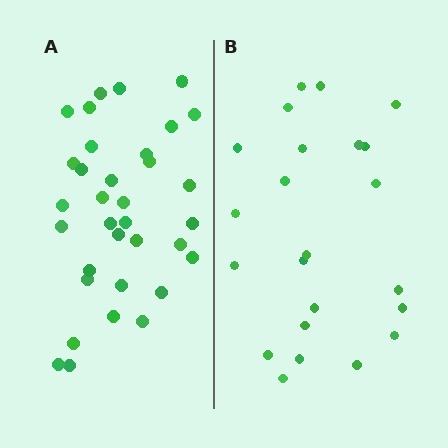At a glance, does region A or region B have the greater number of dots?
Region A (the left region) has more dots.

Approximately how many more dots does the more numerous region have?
Region A has roughly 12 or so more dots than region B.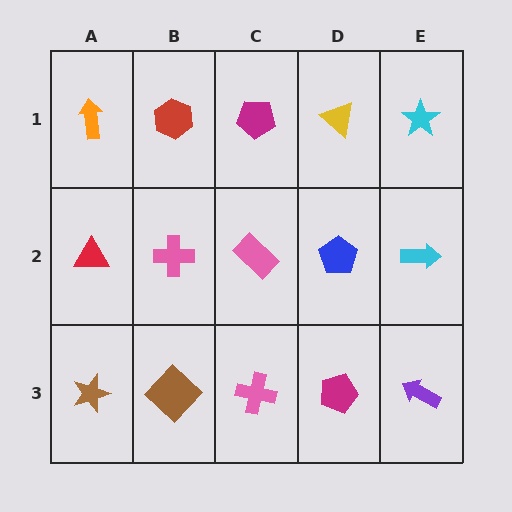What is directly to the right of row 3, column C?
A magenta pentagon.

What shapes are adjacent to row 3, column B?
A pink cross (row 2, column B), a brown star (row 3, column A), a pink cross (row 3, column C).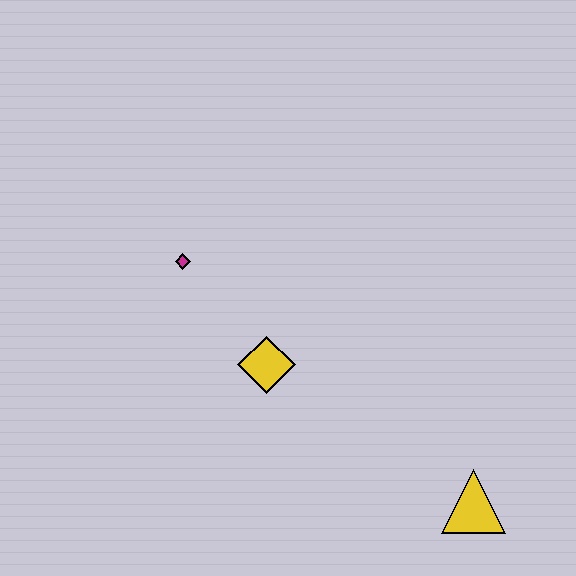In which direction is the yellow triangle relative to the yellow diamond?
The yellow triangle is to the right of the yellow diamond.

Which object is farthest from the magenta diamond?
The yellow triangle is farthest from the magenta diamond.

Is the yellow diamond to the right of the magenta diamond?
Yes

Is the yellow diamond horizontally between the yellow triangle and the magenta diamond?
Yes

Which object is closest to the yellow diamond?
The magenta diamond is closest to the yellow diamond.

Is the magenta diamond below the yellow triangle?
No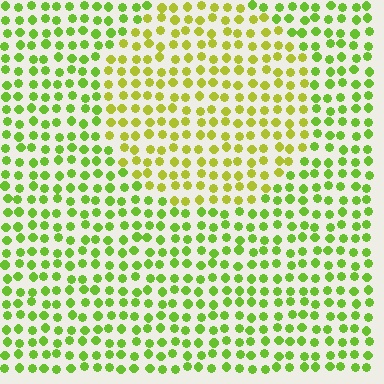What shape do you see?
I see a circle.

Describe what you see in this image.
The image is filled with small lime elements in a uniform arrangement. A circle-shaped region is visible where the elements are tinted to a slightly different hue, forming a subtle color boundary.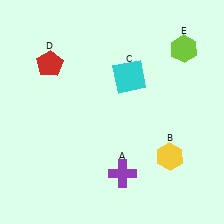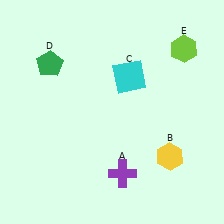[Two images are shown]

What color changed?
The pentagon (D) changed from red in Image 1 to green in Image 2.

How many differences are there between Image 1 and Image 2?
There is 1 difference between the two images.